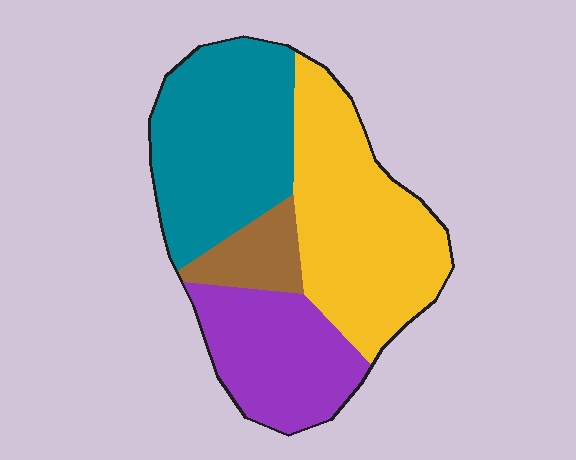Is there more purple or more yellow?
Yellow.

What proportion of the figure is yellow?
Yellow takes up between a quarter and a half of the figure.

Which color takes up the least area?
Brown, at roughly 10%.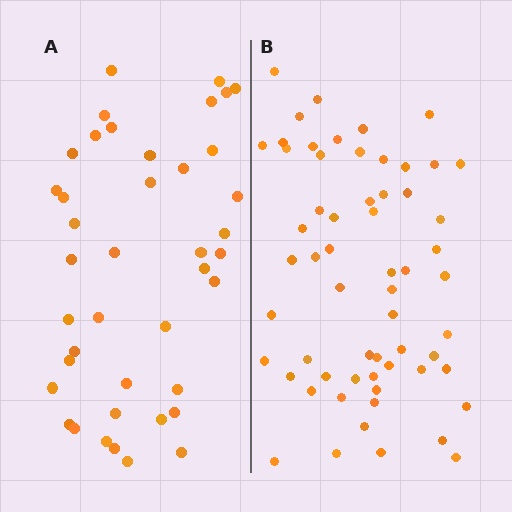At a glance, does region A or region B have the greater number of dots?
Region B (the right region) has more dots.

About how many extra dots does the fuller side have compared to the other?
Region B has approximately 20 more dots than region A.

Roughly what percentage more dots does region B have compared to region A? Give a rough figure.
About 45% more.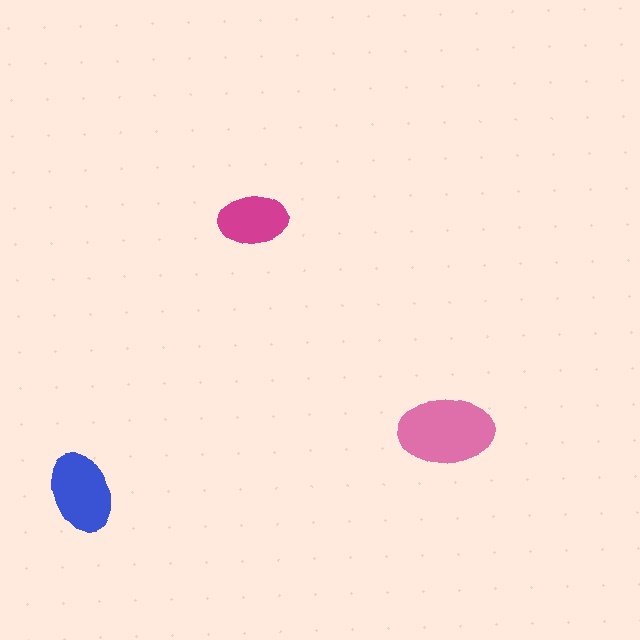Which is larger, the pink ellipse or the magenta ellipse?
The pink one.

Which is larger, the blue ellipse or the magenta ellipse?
The blue one.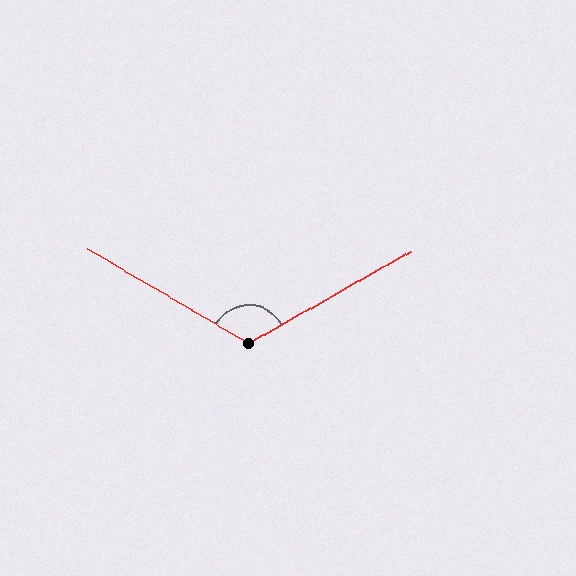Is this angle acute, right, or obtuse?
It is obtuse.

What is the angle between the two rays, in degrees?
Approximately 120 degrees.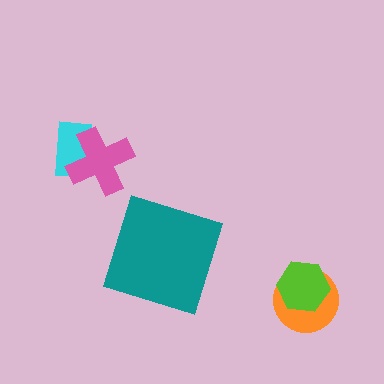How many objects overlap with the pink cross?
1 object overlaps with the pink cross.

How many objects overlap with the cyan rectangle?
1 object overlaps with the cyan rectangle.